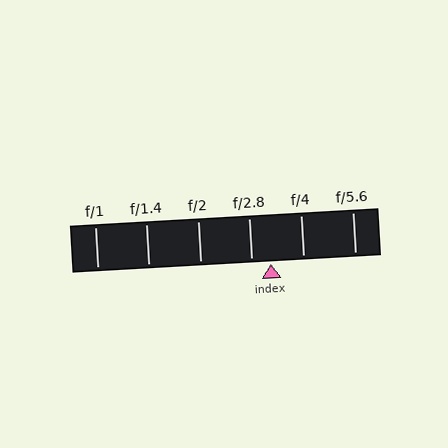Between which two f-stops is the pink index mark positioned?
The index mark is between f/2.8 and f/4.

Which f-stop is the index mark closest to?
The index mark is closest to f/2.8.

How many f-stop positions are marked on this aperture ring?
There are 6 f-stop positions marked.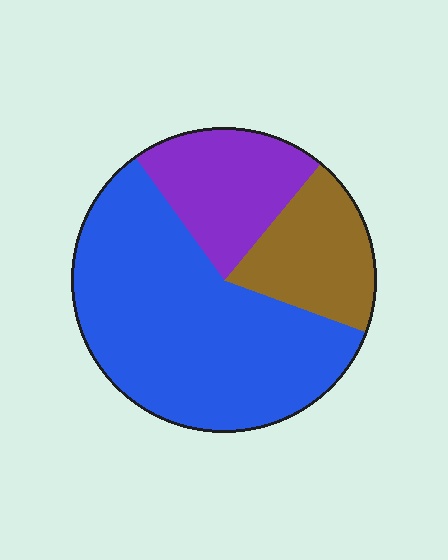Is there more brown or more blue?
Blue.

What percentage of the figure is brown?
Brown takes up about one fifth (1/5) of the figure.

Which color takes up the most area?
Blue, at roughly 60%.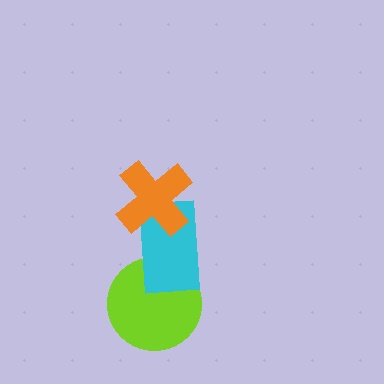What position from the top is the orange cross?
The orange cross is 1st from the top.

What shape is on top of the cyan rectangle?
The orange cross is on top of the cyan rectangle.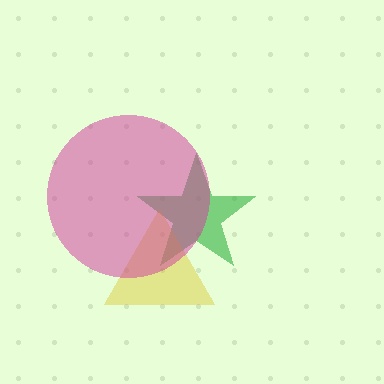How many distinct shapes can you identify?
There are 3 distinct shapes: a green star, a yellow triangle, a magenta circle.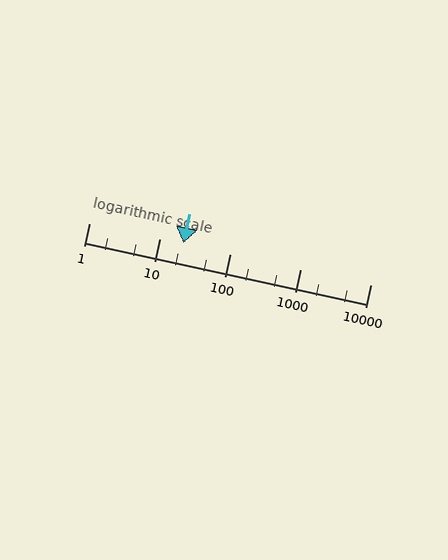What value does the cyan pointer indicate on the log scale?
The pointer indicates approximately 22.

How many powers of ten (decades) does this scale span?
The scale spans 4 decades, from 1 to 10000.